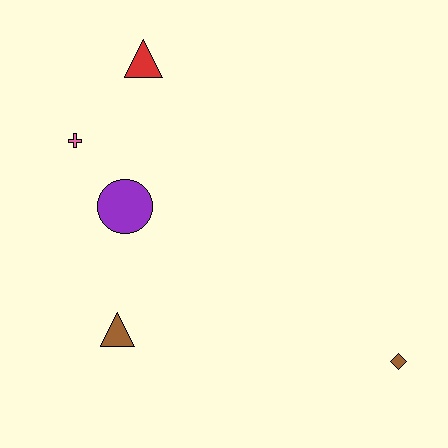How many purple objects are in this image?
There is 1 purple object.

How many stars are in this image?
There are no stars.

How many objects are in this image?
There are 5 objects.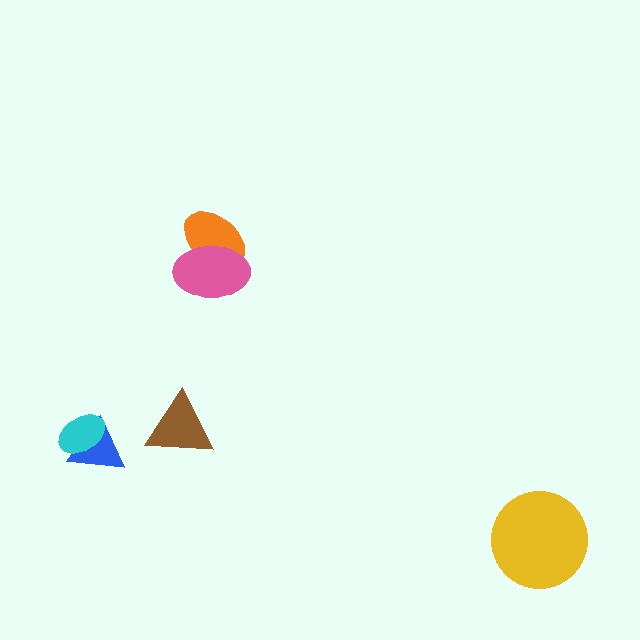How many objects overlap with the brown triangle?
0 objects overlap with the brown triangle.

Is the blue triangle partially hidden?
Yes, it is partially covered by another shape.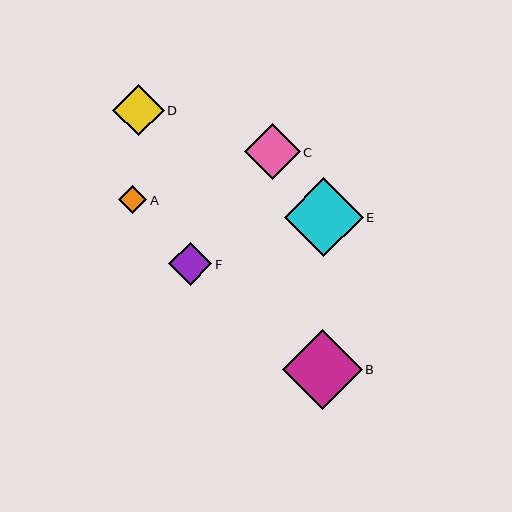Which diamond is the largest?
Diamond B is the largest with a size of approximately 80 pixels.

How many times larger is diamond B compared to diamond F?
Diamond B is approximately 1.9 times the size of diamond F.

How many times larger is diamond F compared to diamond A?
Diamond F is approximately 1.5 times the size of diamond A.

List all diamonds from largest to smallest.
From largest to smallest: B, E, C, D, F, A.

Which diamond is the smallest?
Diamond A is the smallest with a size of approximately 28 pixels.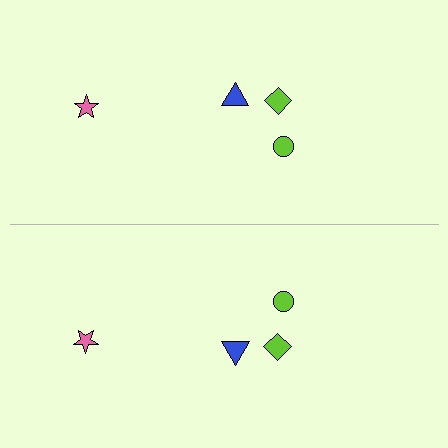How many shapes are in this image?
There are 8 shapes in this image.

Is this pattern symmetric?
Yes, this pattern has bilateral (reflection) symmetry.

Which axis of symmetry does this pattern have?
The pattern has a horizontal axis of symmetry running through the center of the image.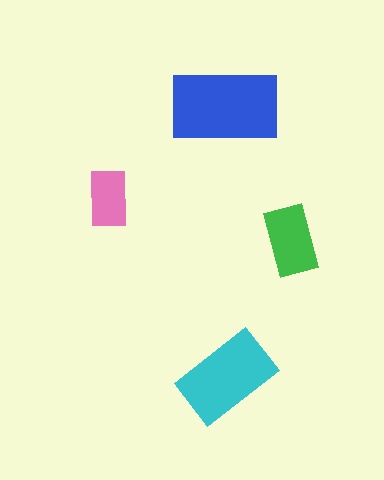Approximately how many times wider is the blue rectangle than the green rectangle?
About 1.5 times wider.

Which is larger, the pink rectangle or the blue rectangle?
The blue one.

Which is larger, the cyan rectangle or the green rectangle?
The cyan one.